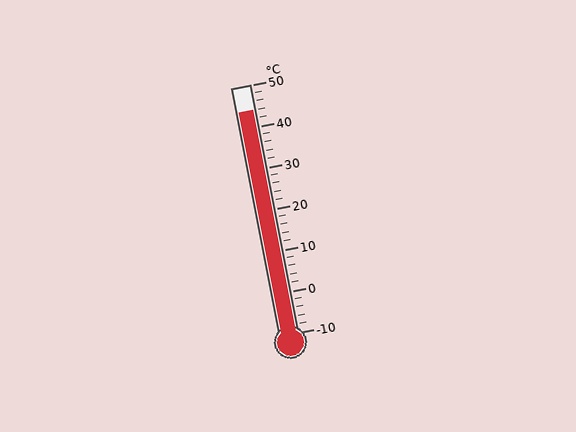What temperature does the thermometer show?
The thermometer shows approximately 44°C.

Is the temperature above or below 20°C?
The temperature is above 20°C.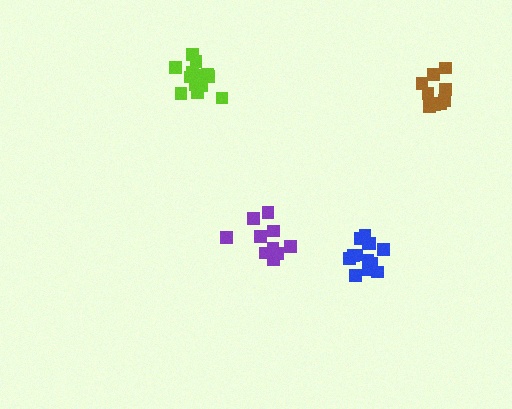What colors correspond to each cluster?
The clusters are colored: blue, lime, purple, brown.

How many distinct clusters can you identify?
There are 4 distinct clusters.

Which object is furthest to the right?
The brown cluster is rightmost.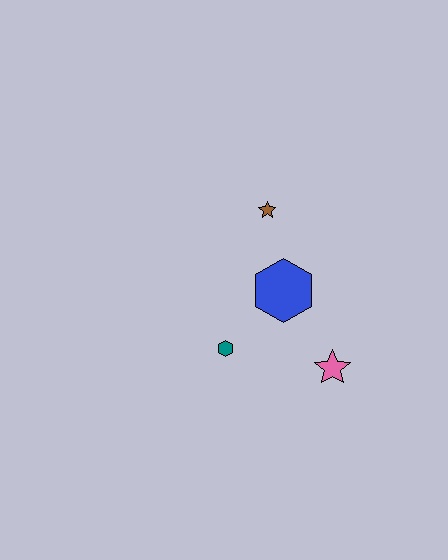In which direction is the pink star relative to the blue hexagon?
The pink star is below the blue hexagon.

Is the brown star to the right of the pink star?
No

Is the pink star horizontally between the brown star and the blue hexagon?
No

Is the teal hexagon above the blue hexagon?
No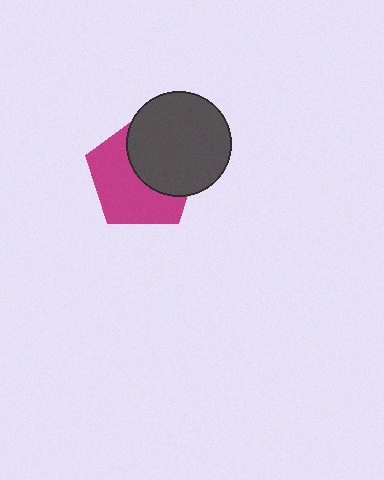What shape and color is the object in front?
The object in front is a dark gray circle.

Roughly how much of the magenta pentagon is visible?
About half of it is visible (roughly 54%).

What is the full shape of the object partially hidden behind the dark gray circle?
The partially hidden object is a magenta pentagon.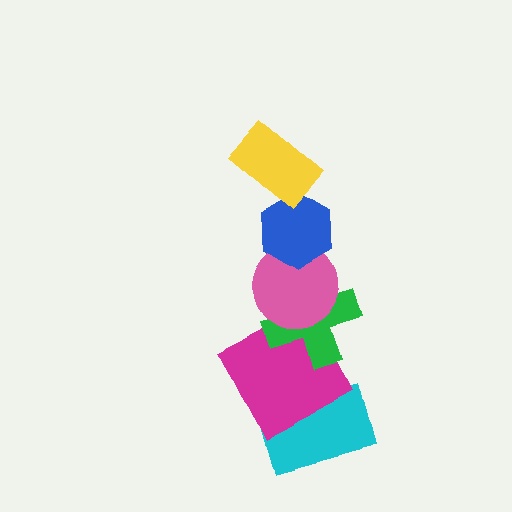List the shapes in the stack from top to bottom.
From top to bottom: the yellow rectangle, the blue hexagon, the pink circle, the green cross, the magenta square, the cyan rectangle.